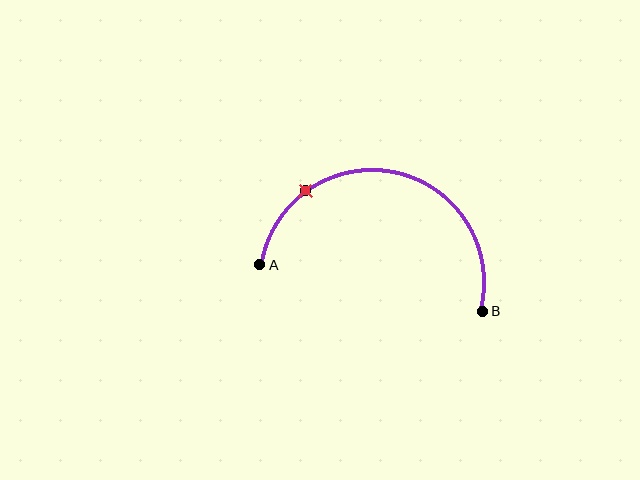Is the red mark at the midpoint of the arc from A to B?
No. The red mark lies on the arc but is closer to endpoint A. The arc midpoint would be at the point on the curve equidistant along the arc from both A and B.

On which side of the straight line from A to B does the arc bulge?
The arc bulges above the straight line connecting A and B.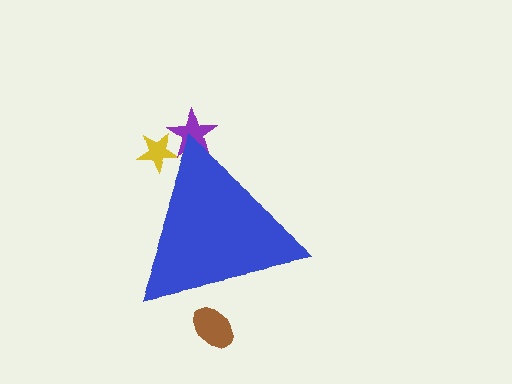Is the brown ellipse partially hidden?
Yes, the brown ellipse is partially hidden behind the blue triangle.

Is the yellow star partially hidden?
Yes, the yellow star is partially hidden behind the blue triangle.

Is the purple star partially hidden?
Yes, the purple star is partially hidden behind the blue triangle.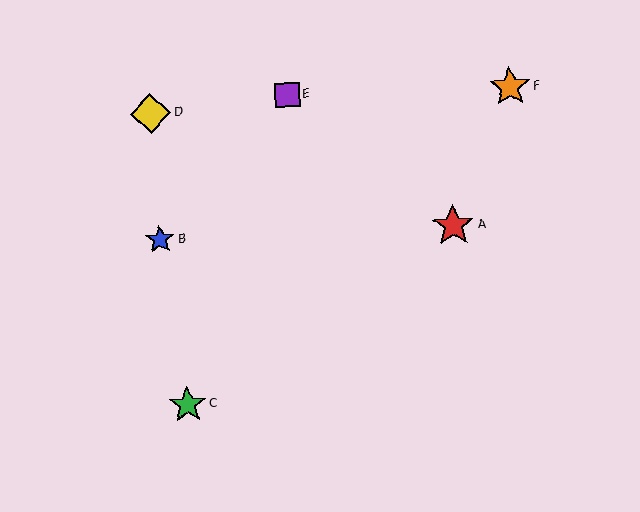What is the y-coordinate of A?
Object A is at y≈226.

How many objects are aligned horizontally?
2 objects (A, B) are aligned horizontally.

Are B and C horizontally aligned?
No, B is at y≈240 and C is at y≈405.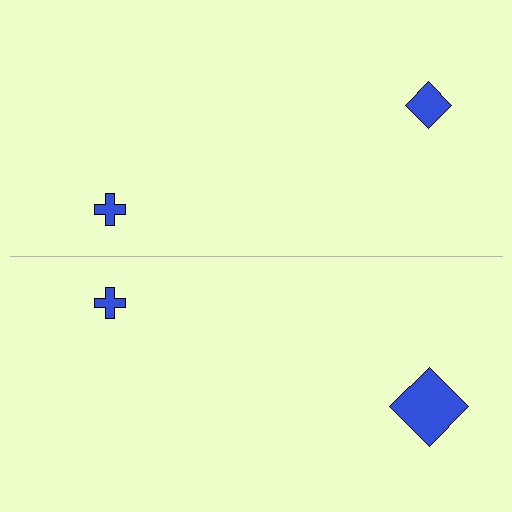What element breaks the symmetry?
The blue diamond on the bottom side has a different size than its mirror counterpart.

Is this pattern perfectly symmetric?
No, the pattern is not perfectly symmetric. The blue diamond on the bottom side has a different size than its mirror counterpart.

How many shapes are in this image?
There are 4 shapes in this image.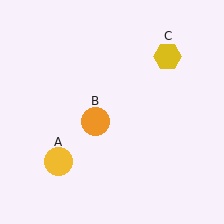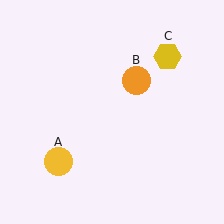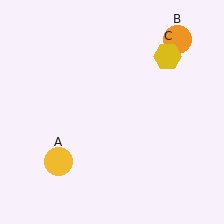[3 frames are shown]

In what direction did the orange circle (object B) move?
The orange circle (object B) moved up and to the right.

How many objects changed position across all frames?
1 object changed position: orange circle (object B).